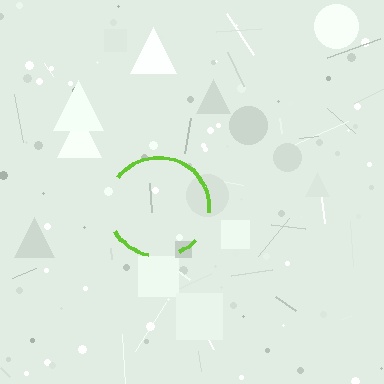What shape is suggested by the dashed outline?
The dashed outline suggests a circle.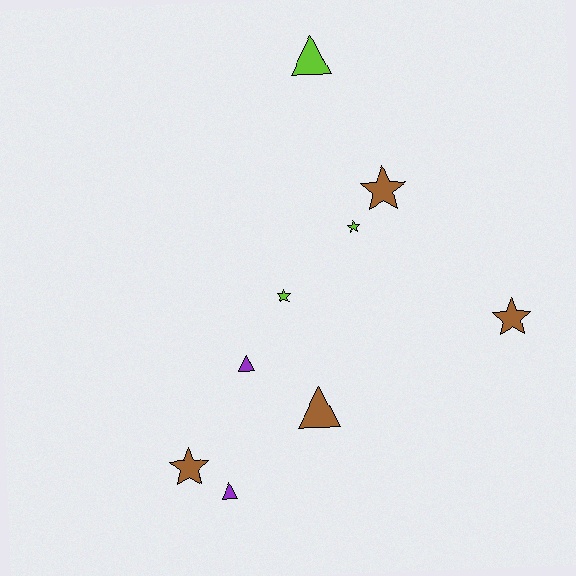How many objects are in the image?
There are 9 objects.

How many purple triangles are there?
There are 2 purple triangles.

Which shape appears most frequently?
Star, with 5 objects.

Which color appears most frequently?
Brown, with 4 objects.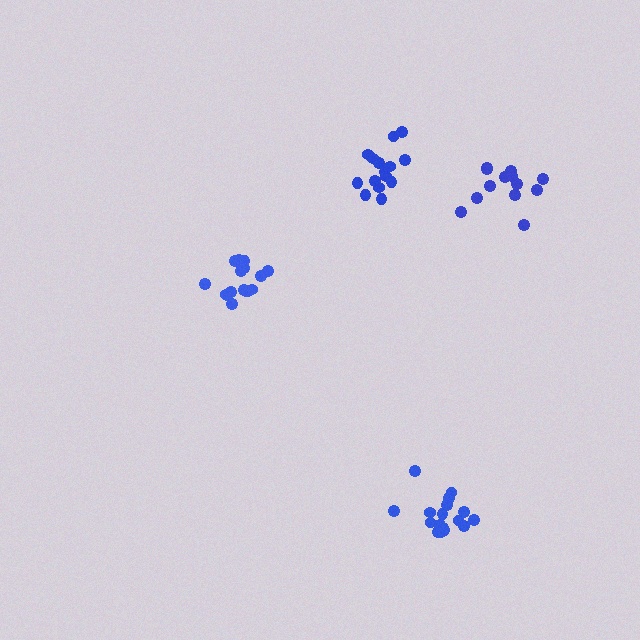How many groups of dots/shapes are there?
There are 4 groups.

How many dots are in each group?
Group 1: 17 dots, Group 2: 13 dots, Group 3: 15 dots, Group 4: 16 dots (61 total).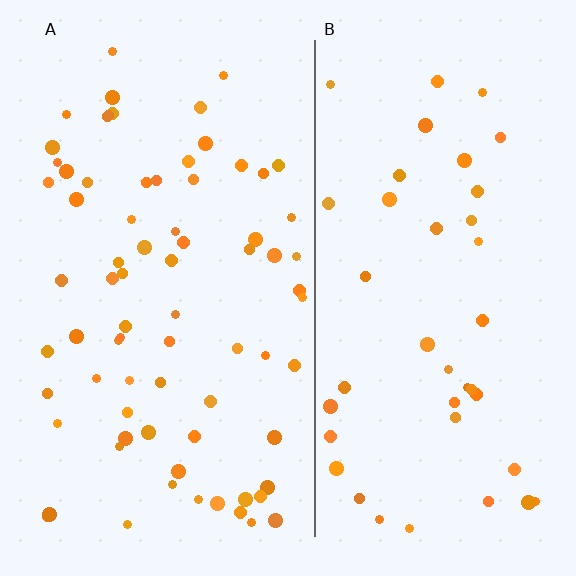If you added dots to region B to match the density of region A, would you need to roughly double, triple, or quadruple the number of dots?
Approximately double.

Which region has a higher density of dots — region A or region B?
A (the left).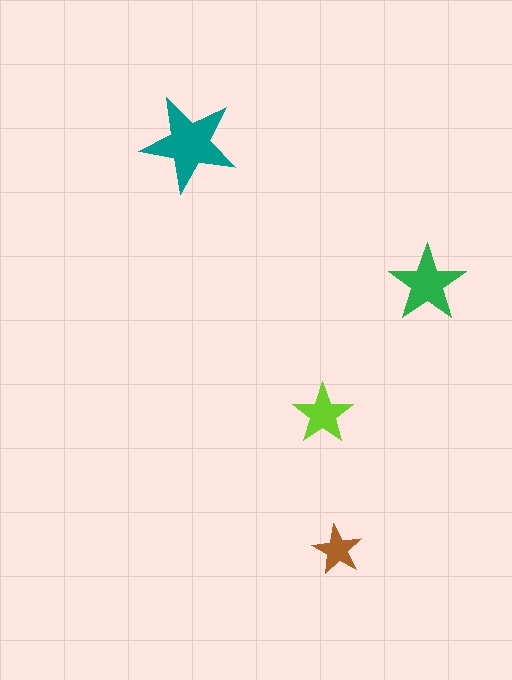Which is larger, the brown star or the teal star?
The teal one.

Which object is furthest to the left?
The teal star is leftmost.